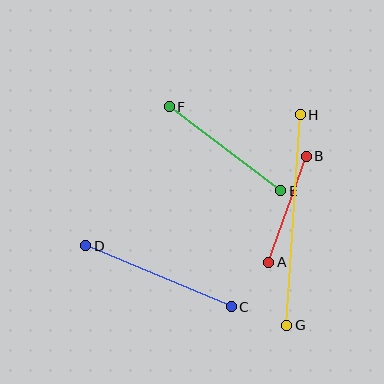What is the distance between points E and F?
The distance is approximately 139 pixels.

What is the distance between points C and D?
The distance is approximately 158 pixels.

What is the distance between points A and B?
The distance is approximately 112 pixels.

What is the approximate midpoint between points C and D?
The midpoint is at approximately (159, 276) pixels.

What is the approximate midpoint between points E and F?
The midpoint is at approximately (225, 149) pixels.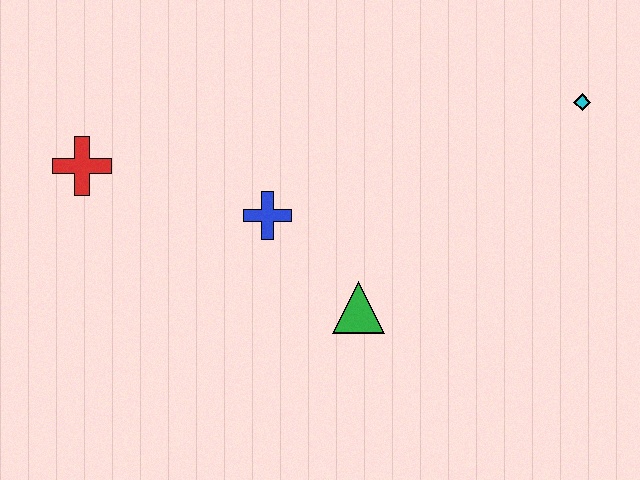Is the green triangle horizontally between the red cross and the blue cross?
No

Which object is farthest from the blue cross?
The cyan diamond is farthest from the blue cross.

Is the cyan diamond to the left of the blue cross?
No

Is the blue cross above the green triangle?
Yes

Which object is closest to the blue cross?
The green triangle is closest to the blue cross.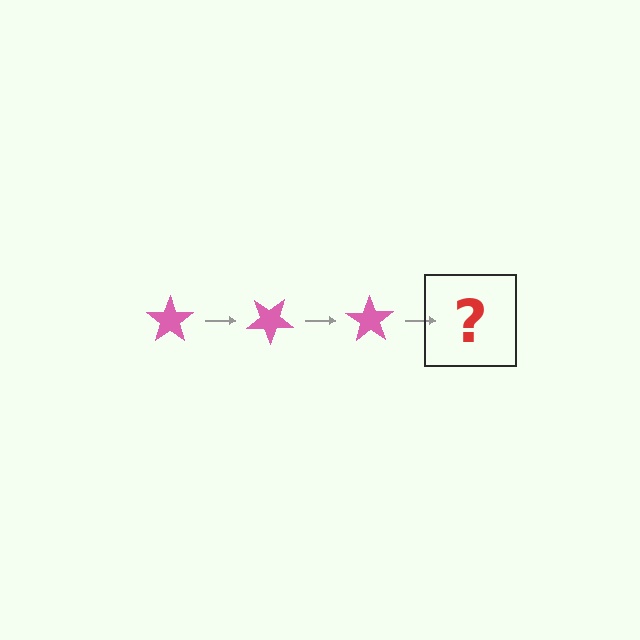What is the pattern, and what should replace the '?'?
The pattern is that the star rotates 35 degrees each step. The '?' should be a pink star rotated 105 degrees.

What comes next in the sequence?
The next element should be a pink star rotated 105 degrees.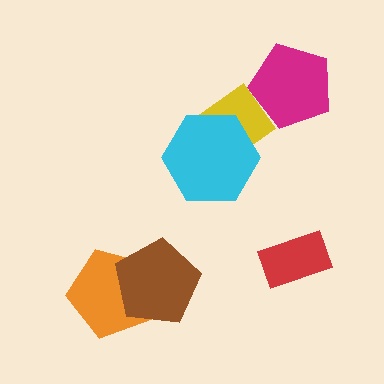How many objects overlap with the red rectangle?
0 objects overlap with the red rectangle.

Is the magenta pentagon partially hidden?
Yes, it is partially covered by another shape.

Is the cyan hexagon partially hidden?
No, no other shape covers it.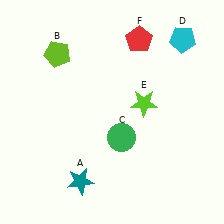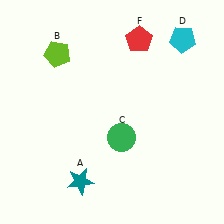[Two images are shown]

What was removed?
The lime star (E) was removed in Image 2.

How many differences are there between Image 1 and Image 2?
There is 1 difference between the two images.